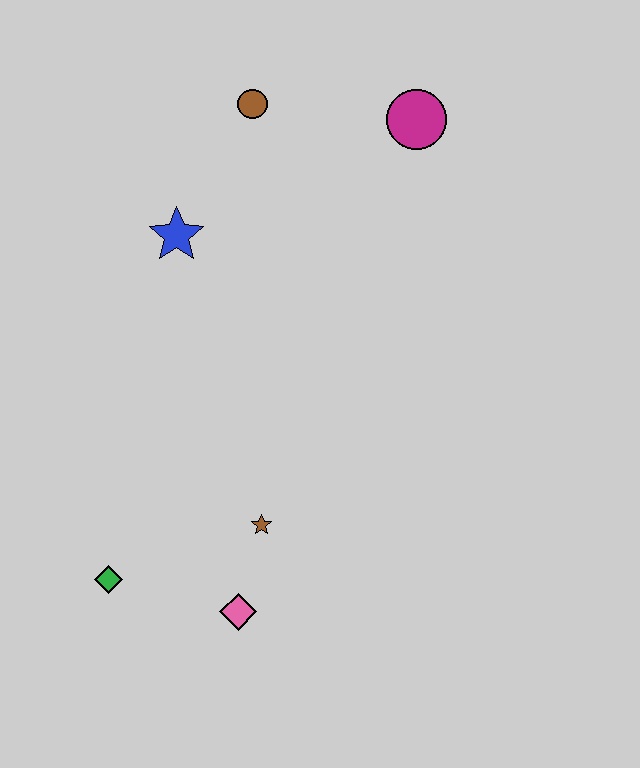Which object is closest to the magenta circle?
The brown circle is closest to the magenta circle.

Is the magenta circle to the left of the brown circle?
No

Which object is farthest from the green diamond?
The magenta circle is farthest from the green diamond.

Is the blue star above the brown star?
Yes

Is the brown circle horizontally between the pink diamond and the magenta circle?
Yes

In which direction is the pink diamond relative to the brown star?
The pink diamond is below the brown star.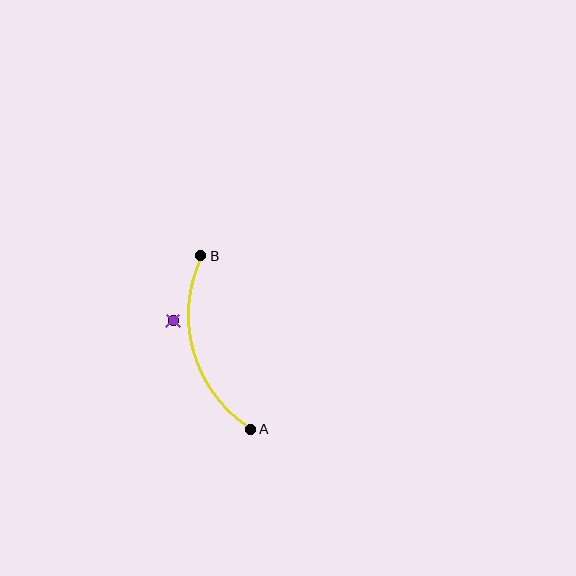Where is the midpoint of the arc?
The arc midpoint is the point on the curve farthest from the straight line joining A and B. It sits to the left of that line.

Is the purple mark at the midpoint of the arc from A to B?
No — the purple mark does not lie on the arc at all. It sits slightly outside the curve.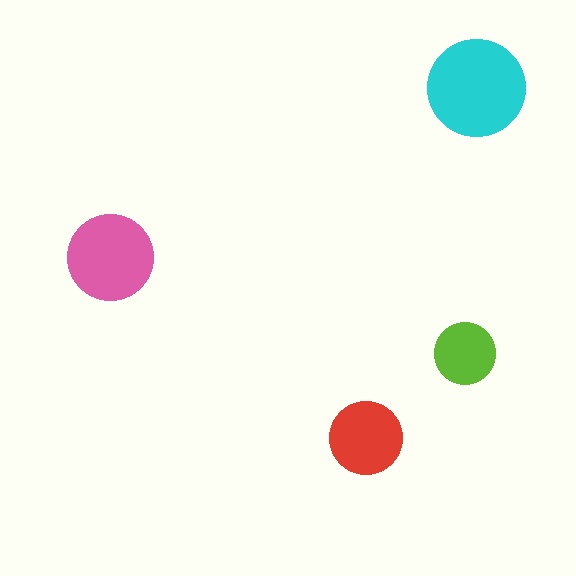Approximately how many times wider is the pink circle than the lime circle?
About 1.5 times wider.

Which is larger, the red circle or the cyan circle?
The cyan one.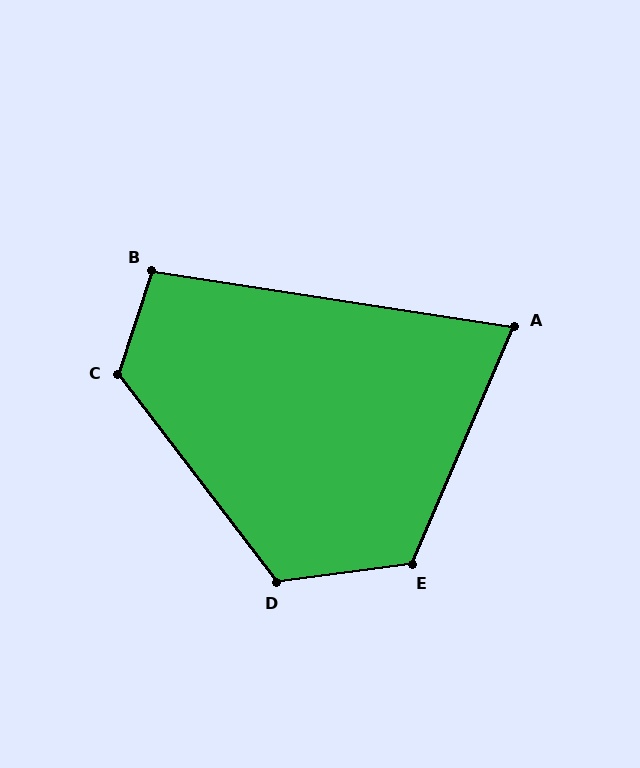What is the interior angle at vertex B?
Approximately 99 degrees (obtuse).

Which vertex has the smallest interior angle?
A, at approximately 76 degrees.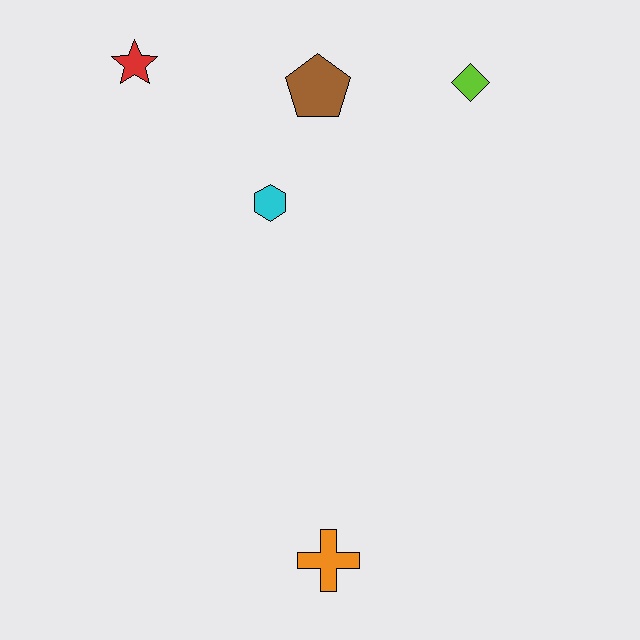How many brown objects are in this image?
There is 1 brown object.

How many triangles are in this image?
There are no triangles.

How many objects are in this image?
There are 5 objects.